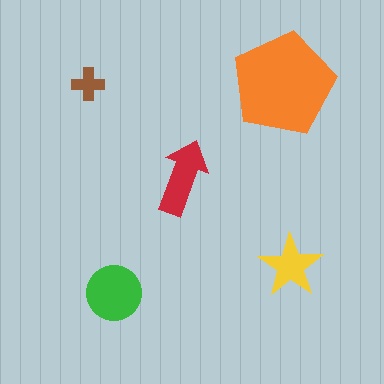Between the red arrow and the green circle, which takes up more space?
The green circle.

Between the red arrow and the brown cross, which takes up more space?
The red arrow.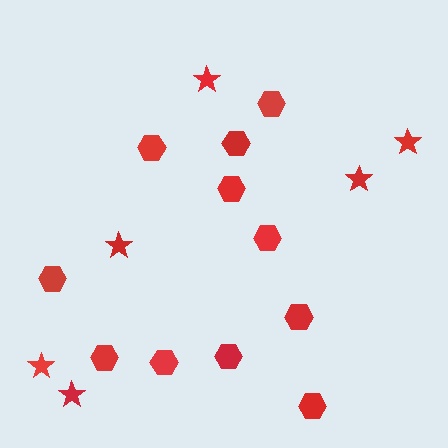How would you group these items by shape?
There are 2 groups: one group of hexagons (11) and one group of stars (6).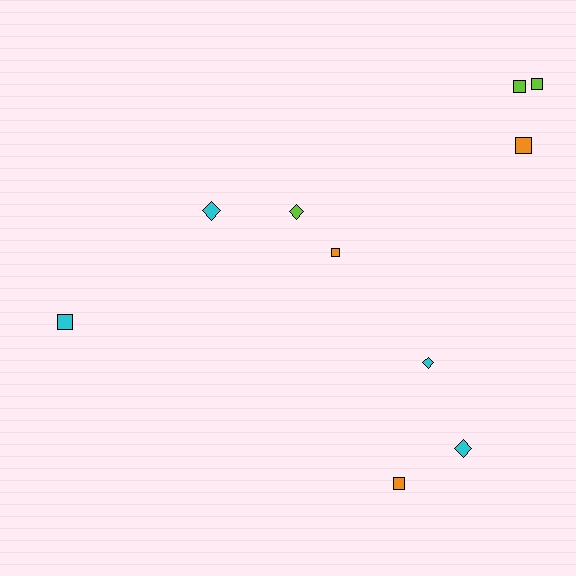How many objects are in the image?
There are 10 objects.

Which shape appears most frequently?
Square, with 6 objects.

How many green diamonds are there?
There are no green diamonds.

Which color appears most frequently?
Cyan, with 4 objects.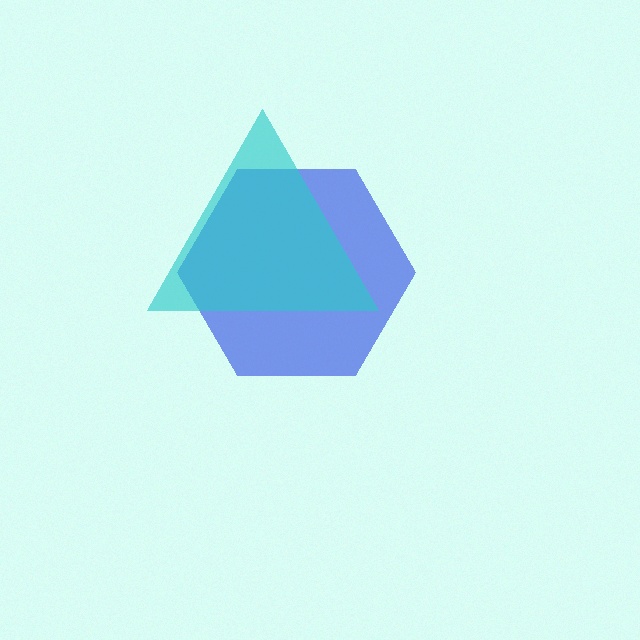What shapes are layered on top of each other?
The layered shapes are: a blue hexagon, a cyan triangle.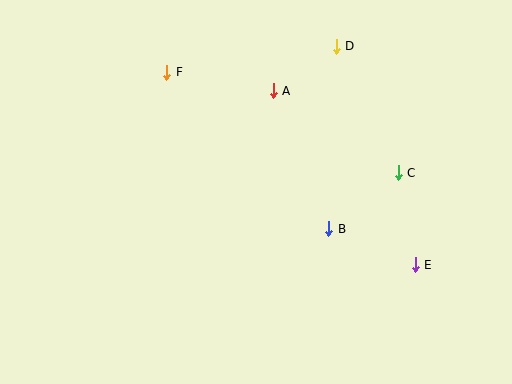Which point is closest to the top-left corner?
Point F is closest to the top-left corner.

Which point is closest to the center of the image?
Point B at (329, 229) is closest to the center.